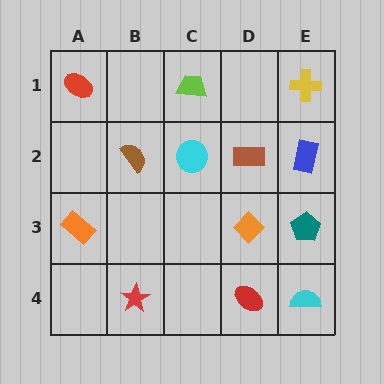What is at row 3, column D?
An orange diamond.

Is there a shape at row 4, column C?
No, that cell is empty.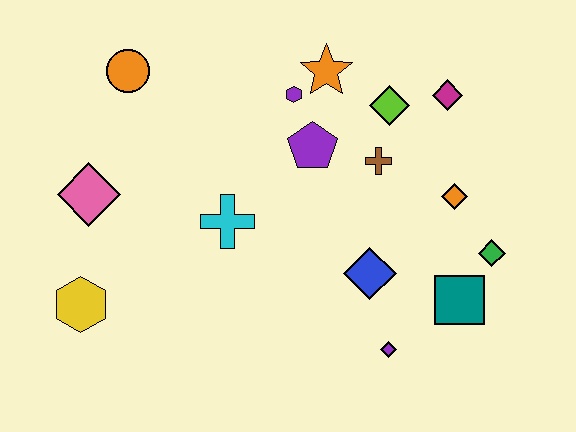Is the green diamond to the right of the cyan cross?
Yes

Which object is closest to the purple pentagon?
The purple hexagon is closest to the purple pentagon.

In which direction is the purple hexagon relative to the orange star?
The purple hexagon is to the left of the orange star.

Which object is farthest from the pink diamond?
The green diamond is farthest from the pink diamond.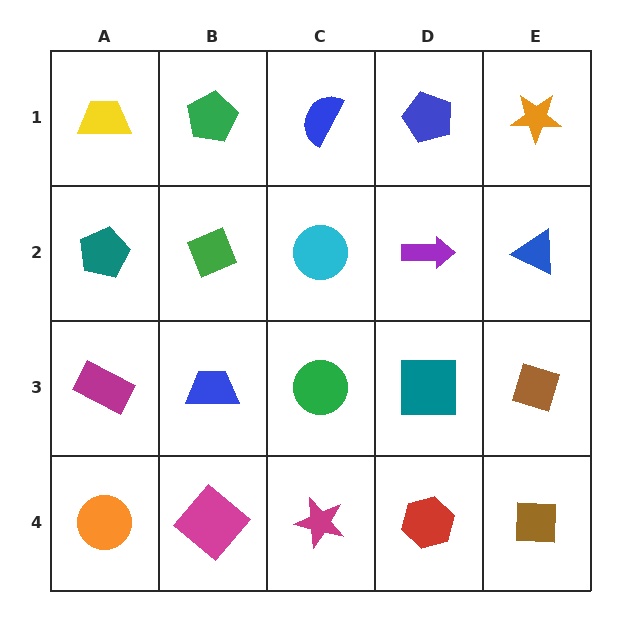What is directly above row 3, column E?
A blue triangle.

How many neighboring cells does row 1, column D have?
3.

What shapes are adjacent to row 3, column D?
A purple arrow (row 2, column D), a red hexagon (row 4, column D), a green circle (row 3, column C), a brown diamond (row 3, column E).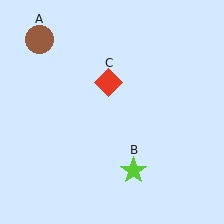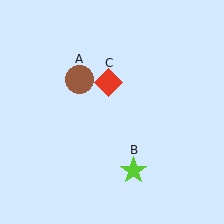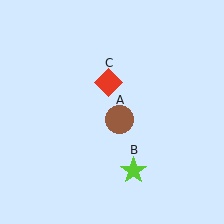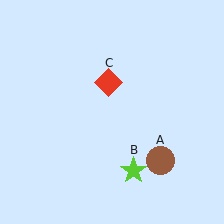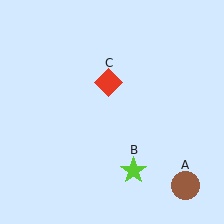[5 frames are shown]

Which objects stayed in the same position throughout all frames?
Lime star (object B) and red diamond (object C) remained stationary.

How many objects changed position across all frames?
1 object changed position: brown circle (object A).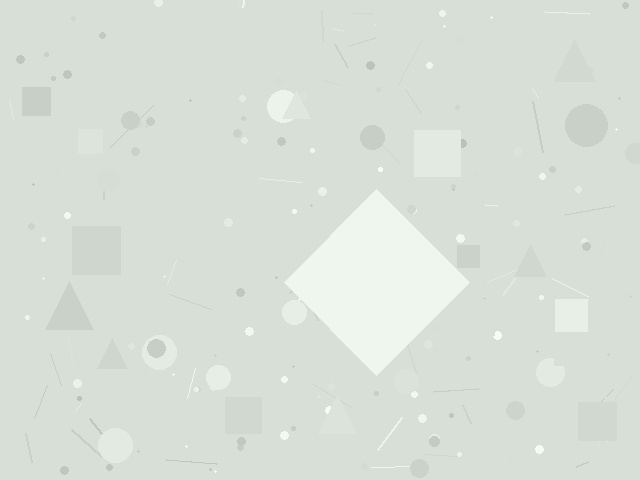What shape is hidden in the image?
A diamond is hidden in the image.